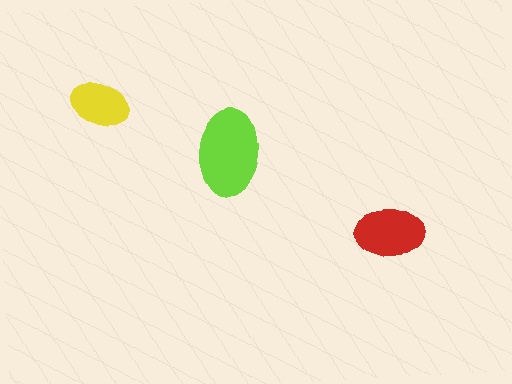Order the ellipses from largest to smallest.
the lime one, the red one, the yellow one.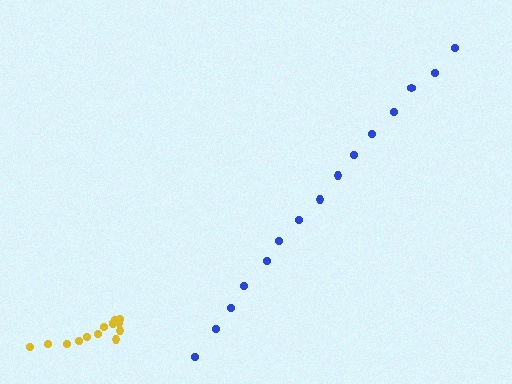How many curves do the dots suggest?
There are 2 distinct paths.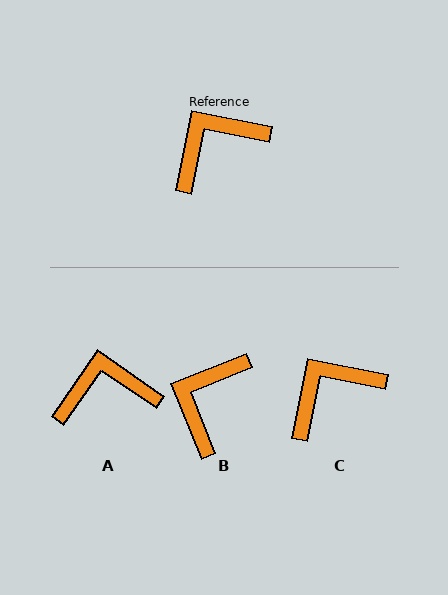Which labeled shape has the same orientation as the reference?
C.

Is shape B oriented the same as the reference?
No, it is off by about 33 degrees.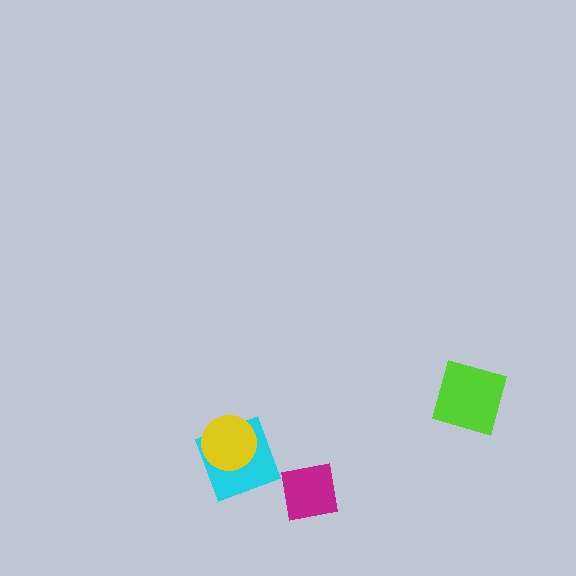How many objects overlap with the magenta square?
0 objects overlap with the magenta square.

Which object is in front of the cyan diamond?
The yellow circle is in front of the cyan diamond.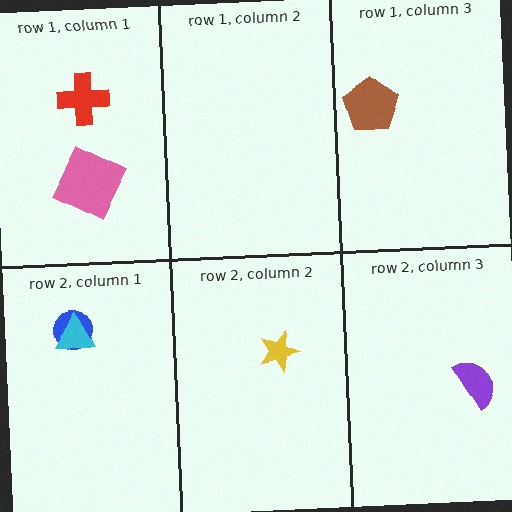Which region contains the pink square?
The row 1, column 1 region.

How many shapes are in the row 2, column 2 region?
1.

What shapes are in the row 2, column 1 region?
The blue circle, the cyan triangle.